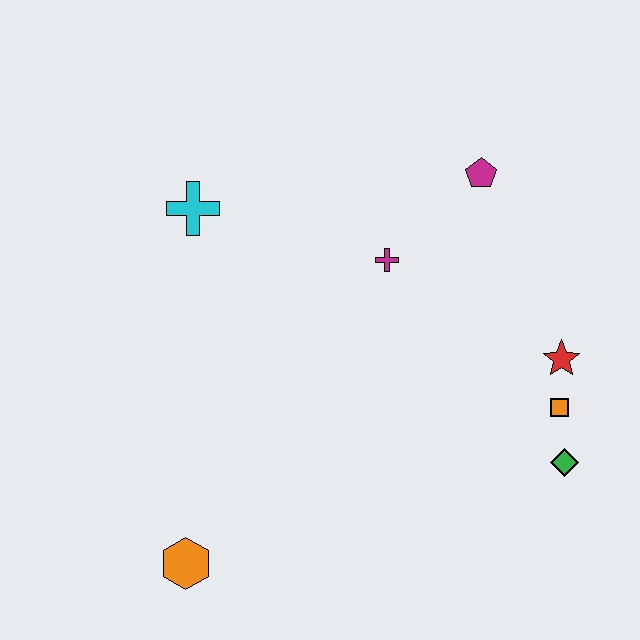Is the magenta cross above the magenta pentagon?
No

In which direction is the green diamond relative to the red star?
The green diamond is below the red star.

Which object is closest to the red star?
The orange square is closest to the red star.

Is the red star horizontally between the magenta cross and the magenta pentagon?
No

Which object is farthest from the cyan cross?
The green diamond is farthest from the cyan cross.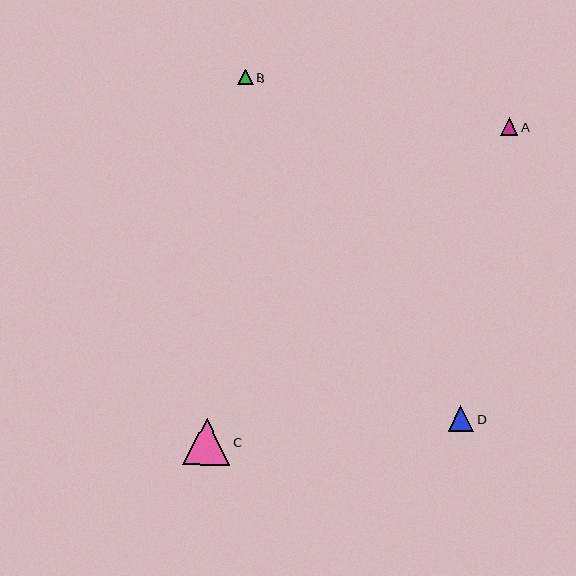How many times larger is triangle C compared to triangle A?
Triangle C is approximately 2.7 times the size of triangle A.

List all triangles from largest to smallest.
From largest to smallest: C, D, A, B.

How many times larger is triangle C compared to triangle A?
Triangle C is approximately 2.7 times the size of triangle A.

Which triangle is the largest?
Triangle C is the largest with a size of approximately 47 pixels.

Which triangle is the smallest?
Triangle B is the smallest with a size of approximately 15 pixels.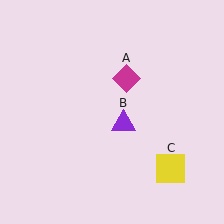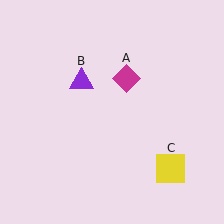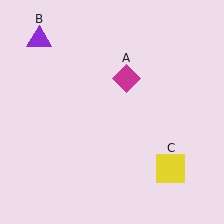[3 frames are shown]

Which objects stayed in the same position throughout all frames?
Magenta diamond (object A) and yellow square (object C) remained stationary.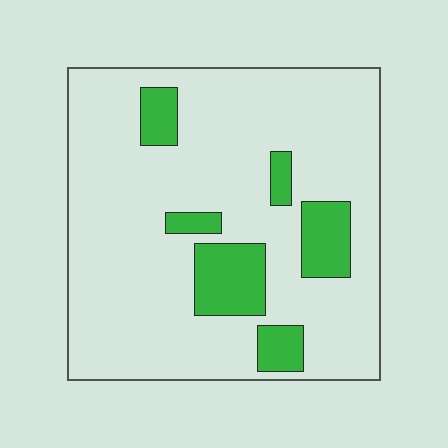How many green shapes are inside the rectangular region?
6.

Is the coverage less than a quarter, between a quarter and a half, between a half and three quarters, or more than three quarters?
Less than a quarter.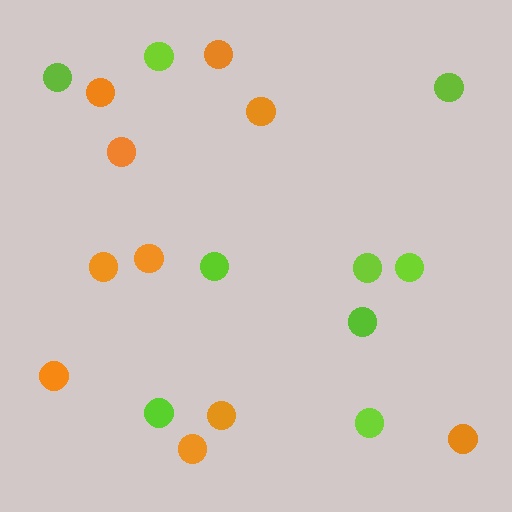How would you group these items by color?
There are 2 groups: one group of lime circles (9) and one group of orange circles (10).